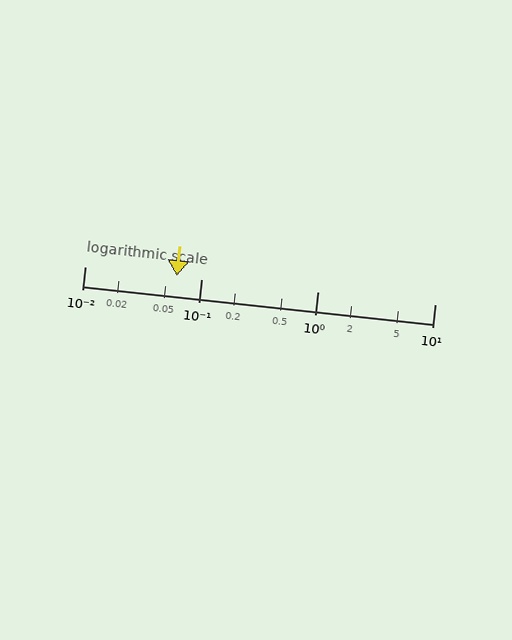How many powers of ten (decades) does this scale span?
The scale spans 3 decades, from 0.01 to 10.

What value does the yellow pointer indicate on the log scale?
The pointer indicates approximately 0.062.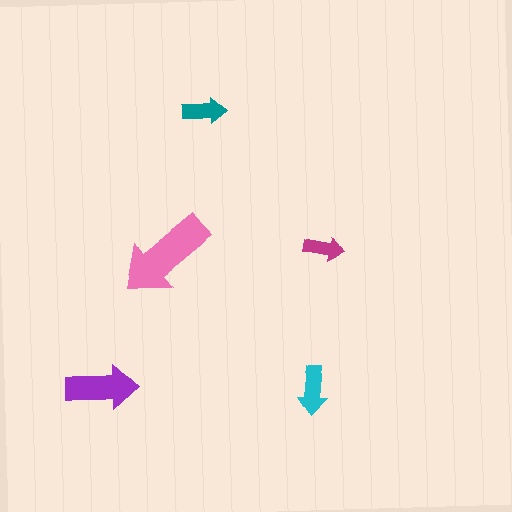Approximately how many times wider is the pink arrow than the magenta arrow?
About 2.5 times wider.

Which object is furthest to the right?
The magenta arrow is rightmost.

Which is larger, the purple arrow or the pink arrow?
The pink one.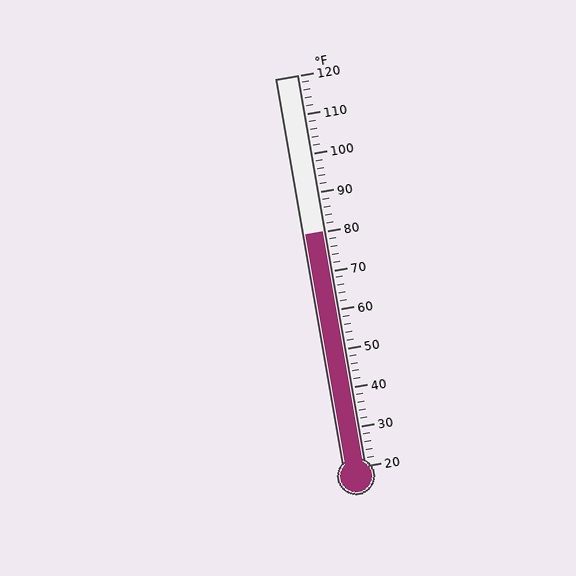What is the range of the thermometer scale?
The thermometer scale ranges from 20°F to 120°F.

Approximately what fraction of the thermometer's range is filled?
The thermometer is filled to approximately 60% of its range.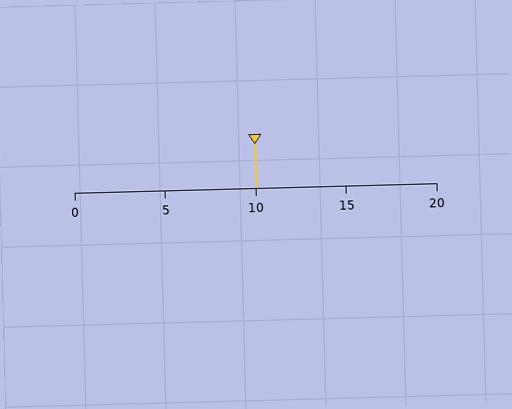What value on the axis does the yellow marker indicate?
The marker indicates approximately 10.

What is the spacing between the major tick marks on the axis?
The major ticks are spaced 5 apart.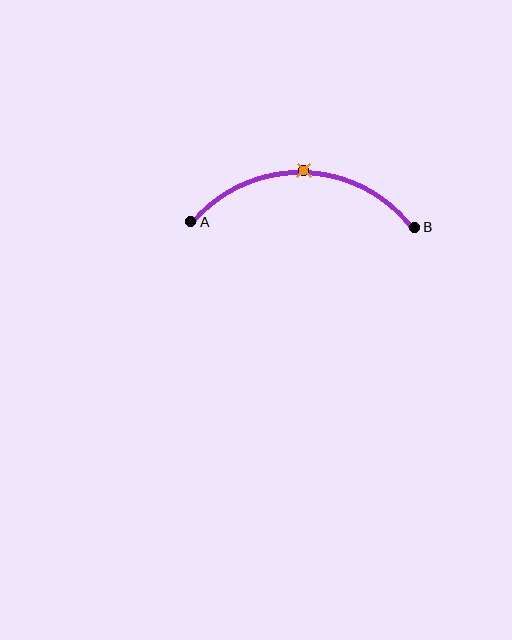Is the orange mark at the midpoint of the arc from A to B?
Yes. The orange mark lies on the arc at equal arc-length from both A and B — it is the arc midpoint.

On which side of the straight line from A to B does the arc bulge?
The arc bulges above the straight line connecting A and B.